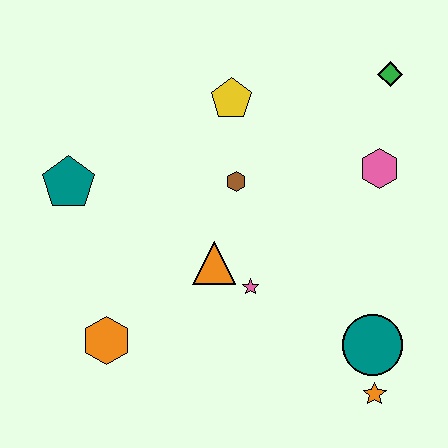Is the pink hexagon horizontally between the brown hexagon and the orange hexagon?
No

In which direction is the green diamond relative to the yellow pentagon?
The green diamond is to the right of the yellow pentagon.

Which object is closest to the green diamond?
The pink hexagon is closest to the green diamond.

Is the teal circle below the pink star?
Yes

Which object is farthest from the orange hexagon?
The green diamond is farthest from the orange hexagon.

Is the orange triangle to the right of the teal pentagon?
Yes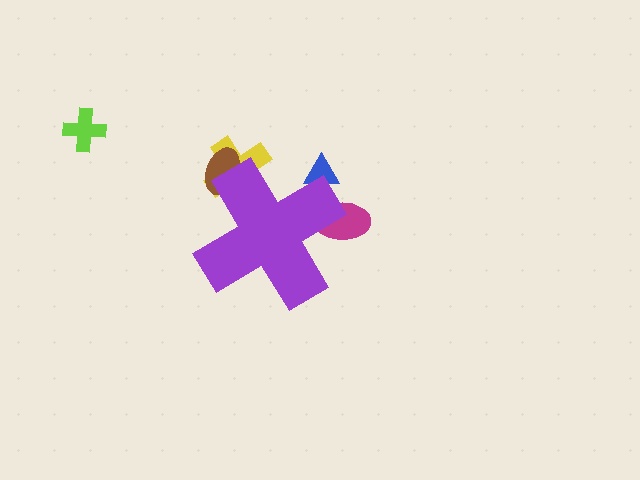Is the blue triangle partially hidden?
Yes, the blue triangle is partially hidden behind the purple cross.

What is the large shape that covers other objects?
A purple cross.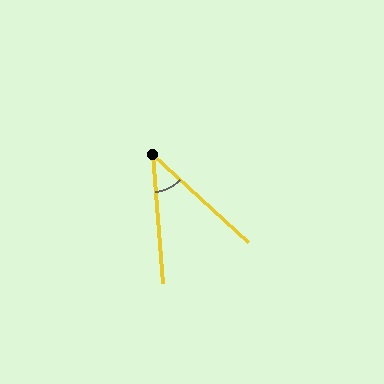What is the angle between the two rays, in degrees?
Approximately 43 degrees.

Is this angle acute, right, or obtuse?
It is acute.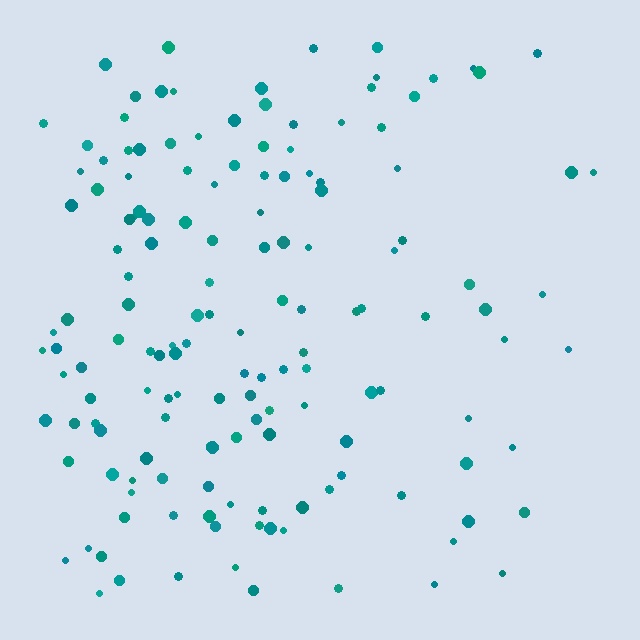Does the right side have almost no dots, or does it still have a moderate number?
Still a moderate number, just noticeably fewer than the left.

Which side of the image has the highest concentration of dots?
The left.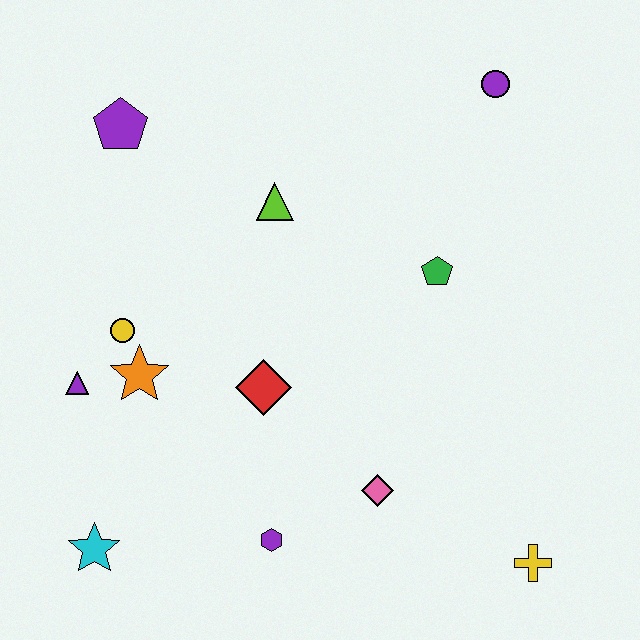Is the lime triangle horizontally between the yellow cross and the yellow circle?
Yes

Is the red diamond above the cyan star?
Yes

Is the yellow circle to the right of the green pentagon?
No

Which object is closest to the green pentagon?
The lime triangle is closest to the green pentagon.